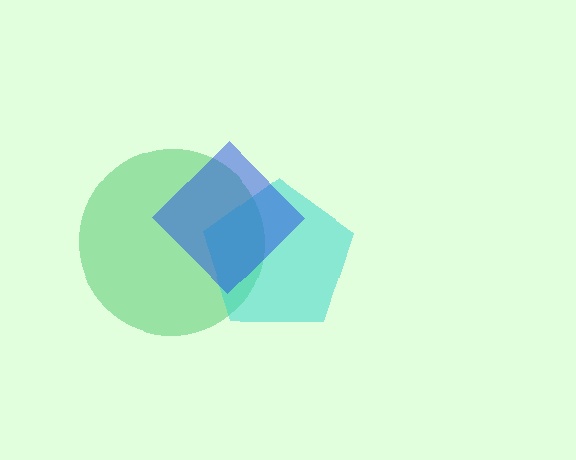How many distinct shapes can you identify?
There are 3 distinct shapes: a green circle, a cyan pentagon, a blue diamond.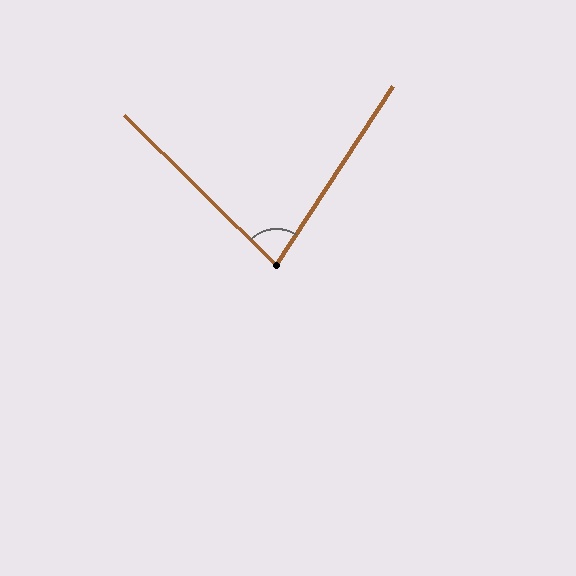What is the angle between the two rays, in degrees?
Approximately 79 degrees.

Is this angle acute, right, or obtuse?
It is acute.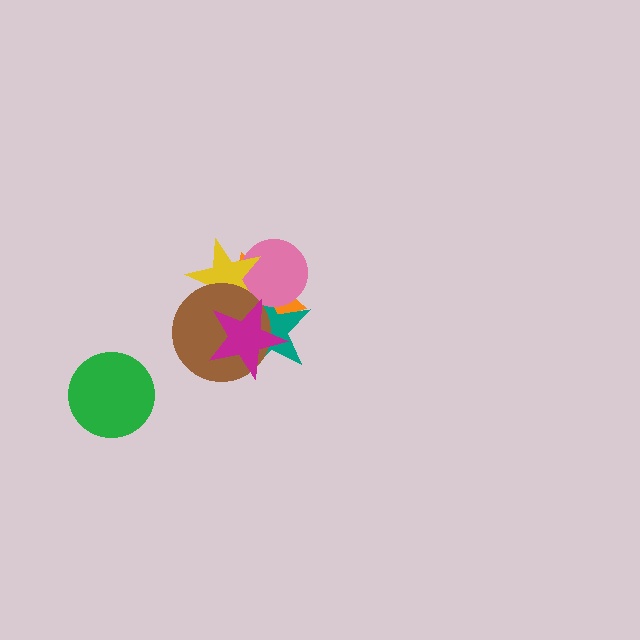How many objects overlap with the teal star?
5 objects overlap with the teal star.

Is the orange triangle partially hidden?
Yes, it is partially covered by another shape.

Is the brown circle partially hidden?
Yes, it is partially covered by another shape.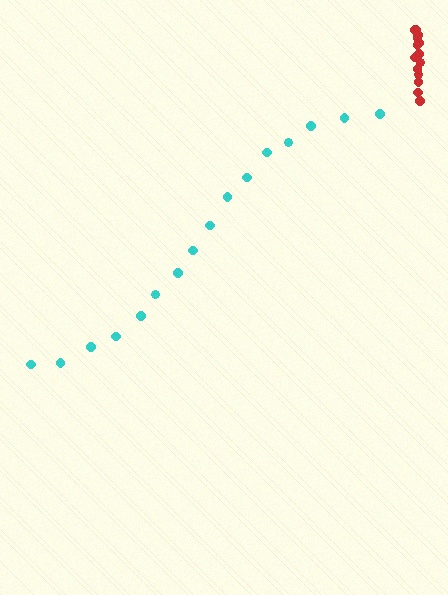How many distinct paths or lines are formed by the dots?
There are 2 distinct paths.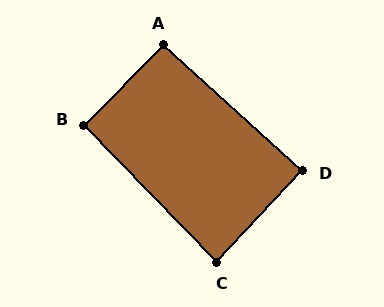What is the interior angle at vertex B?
Approximately 91 degrees (approximately right).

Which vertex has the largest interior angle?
A, at approximately 93 degrees.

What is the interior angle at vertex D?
Approximately 89 degrees (approximately right).